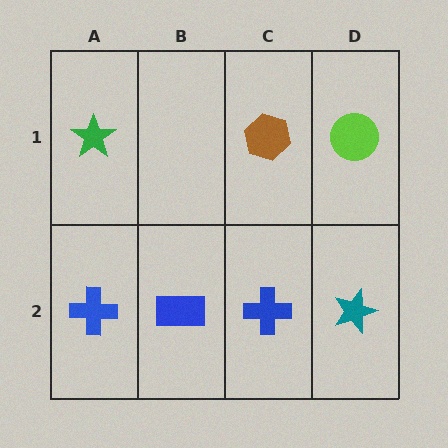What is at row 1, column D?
A lime circle.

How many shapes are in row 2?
4 shapes.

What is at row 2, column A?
A blue cross.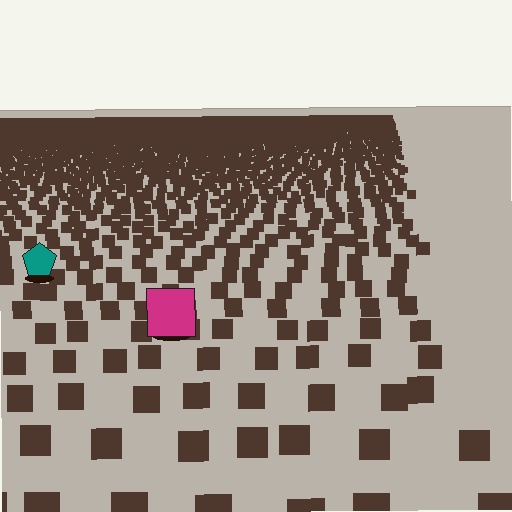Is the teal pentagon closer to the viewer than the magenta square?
No. The magenta square is closer — you can tell from the texture gradient: the ground texture is coarser near it.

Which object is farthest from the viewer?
The teal pentagon is farthest from the viewer. It appears smaller and the ground texture around it is denser.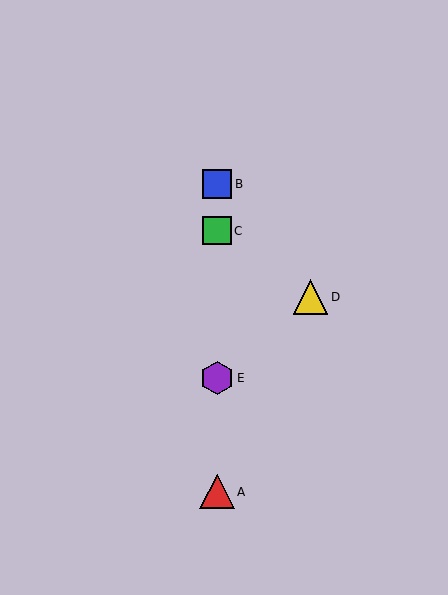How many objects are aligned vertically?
4 objects (A, B, C, E) are aligned vertically.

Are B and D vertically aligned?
No, B is at x≈217 and D is at x≈311.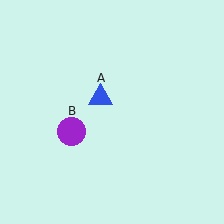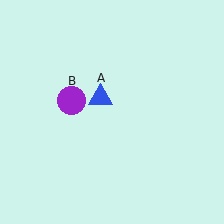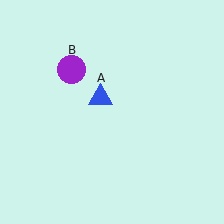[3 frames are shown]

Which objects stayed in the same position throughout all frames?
Blue triangle (object A) remained stationary.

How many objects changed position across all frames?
1 object changed position: purple circle (object B).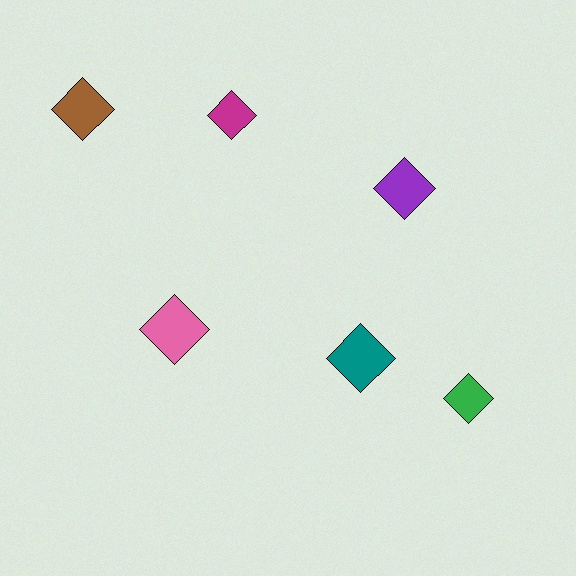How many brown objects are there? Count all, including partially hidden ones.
There is 1 brown object.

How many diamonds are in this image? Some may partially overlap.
There are 6 diamonds.